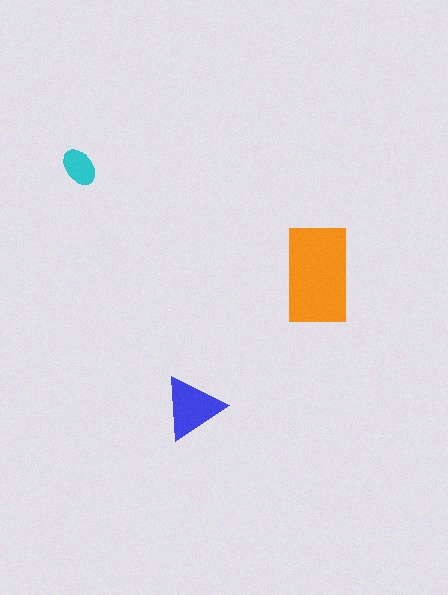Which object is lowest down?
The blue triangle is bottommost.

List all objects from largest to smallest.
The orange rectangle, the blue triangle, the cyan ellipse.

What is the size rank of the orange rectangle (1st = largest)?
1st.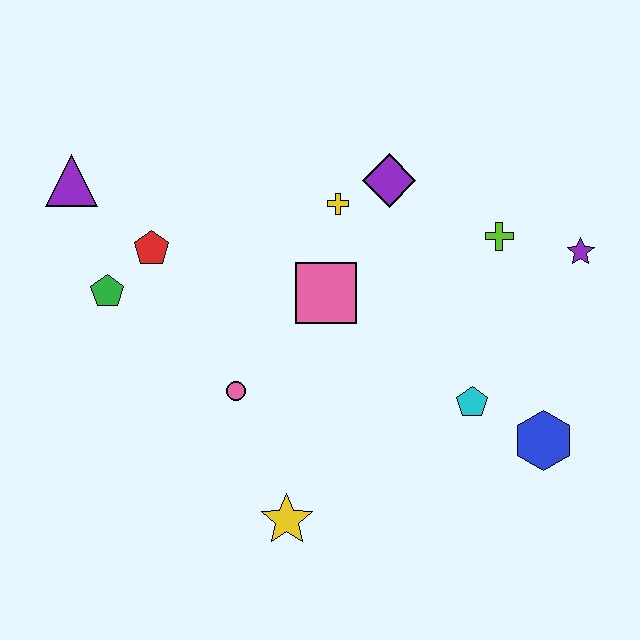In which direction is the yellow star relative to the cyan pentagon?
The yellow star is to the left of the cyan pentagon.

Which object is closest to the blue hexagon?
The cyan pentagon is closest to the blue hexagon.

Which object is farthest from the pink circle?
The purple star is farthest from the pink circle.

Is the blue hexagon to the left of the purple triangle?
No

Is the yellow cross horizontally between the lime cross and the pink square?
Yes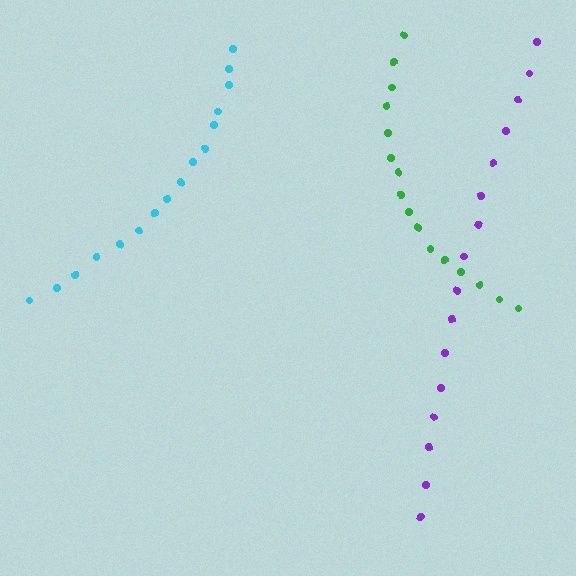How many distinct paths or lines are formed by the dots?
There are 3 distinct paths.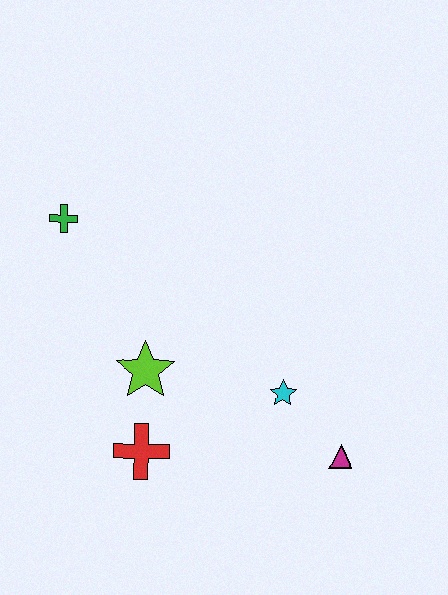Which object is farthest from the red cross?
The green cross is farthest from the red cross.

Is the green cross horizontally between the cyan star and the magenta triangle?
No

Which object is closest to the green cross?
The lime star is closest to the green cross.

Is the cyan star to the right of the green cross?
Yes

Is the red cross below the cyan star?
Yes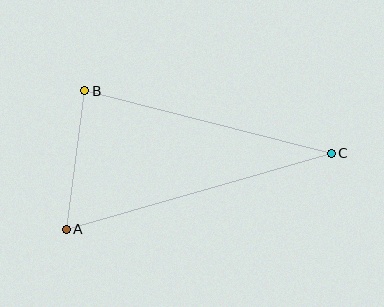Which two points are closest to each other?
Points A and B are closest to each other.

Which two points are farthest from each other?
Points A and C are farthest from each other.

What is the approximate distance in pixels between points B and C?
The distance between B and C is approximately 254 pixels.